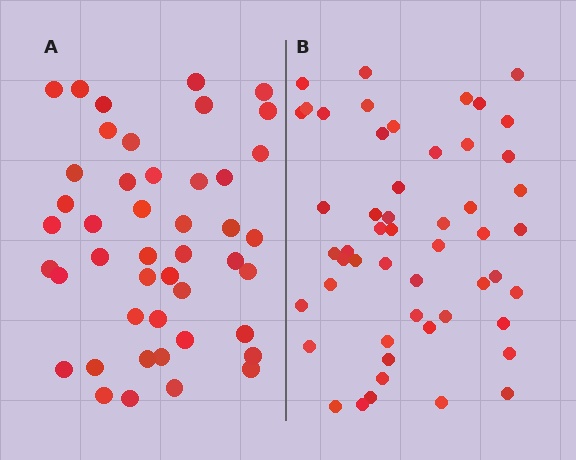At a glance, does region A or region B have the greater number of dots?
Region B (the right region) has more dots.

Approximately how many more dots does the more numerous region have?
Region B has roughly 8 or so more dots than region A.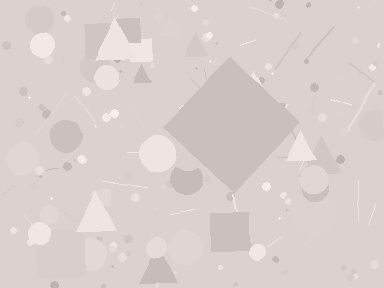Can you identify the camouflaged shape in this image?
The camouflaged shape is a diamond.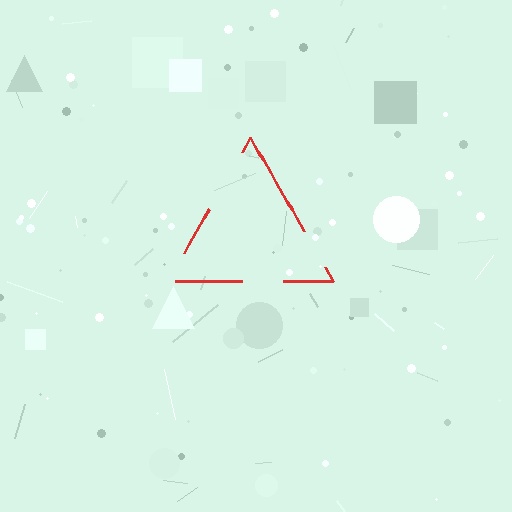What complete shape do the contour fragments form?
The contour fragments form a triangle.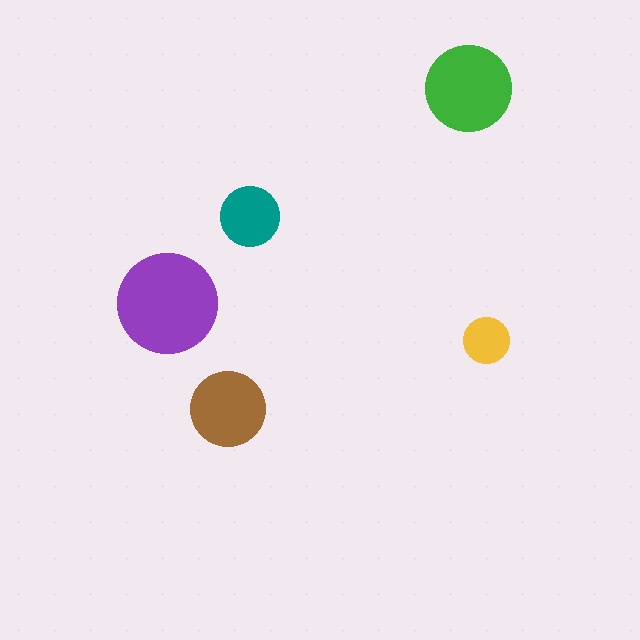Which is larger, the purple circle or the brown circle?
The purple one.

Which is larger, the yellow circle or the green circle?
The green one.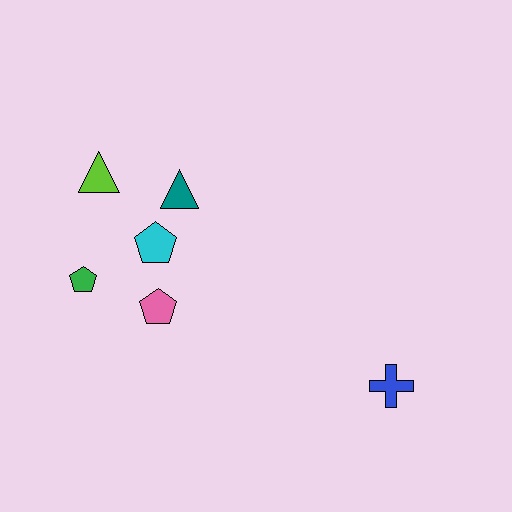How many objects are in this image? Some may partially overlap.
There are 6 objects.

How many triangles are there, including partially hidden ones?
There are 2 triangles.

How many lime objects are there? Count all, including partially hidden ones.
There is 1 lime object.